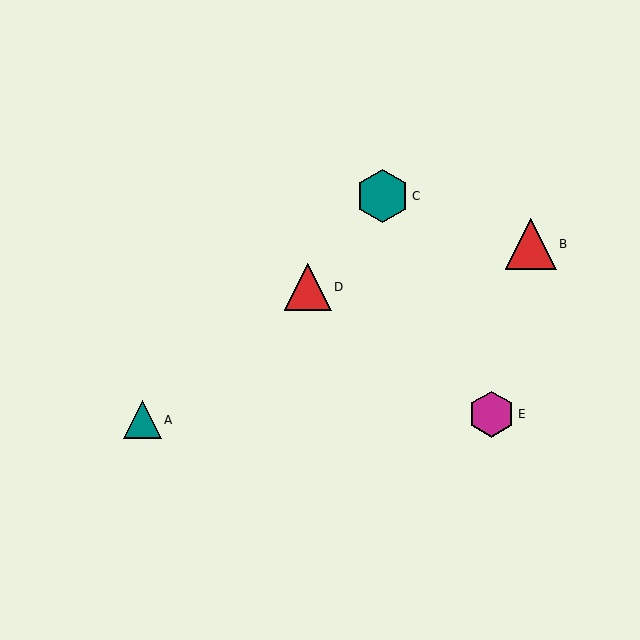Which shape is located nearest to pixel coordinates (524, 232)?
The red triangle (labeled B) at (531, 244) is nearest to that location.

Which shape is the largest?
The teal hexagon (labeled C) is the largest.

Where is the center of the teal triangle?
The center of the teal triangle is at (142, 420).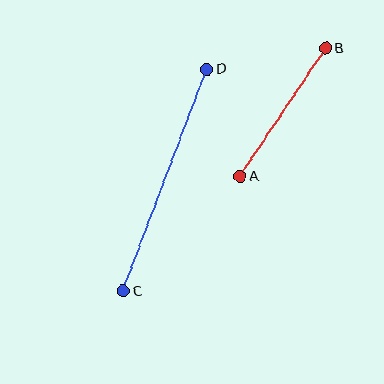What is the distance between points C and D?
The distance is approximately 237 pixels.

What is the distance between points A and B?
The distance is approximately 154 pixels.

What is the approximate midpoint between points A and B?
The midpoint is at approximately (283, 112) pixels.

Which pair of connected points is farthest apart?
Points C and D are farthest apart.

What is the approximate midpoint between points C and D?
The midpoint is at approximately (165, 180) pixels.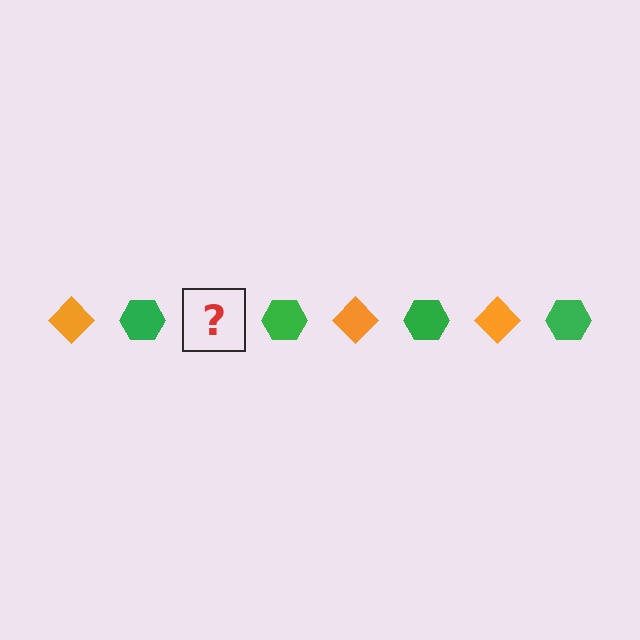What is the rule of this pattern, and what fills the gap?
The rule is that the pattern alternates between orange diamond and green hexagon. The gap should be filled with an orange diamond.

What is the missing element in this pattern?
The missing element is an orange diamond.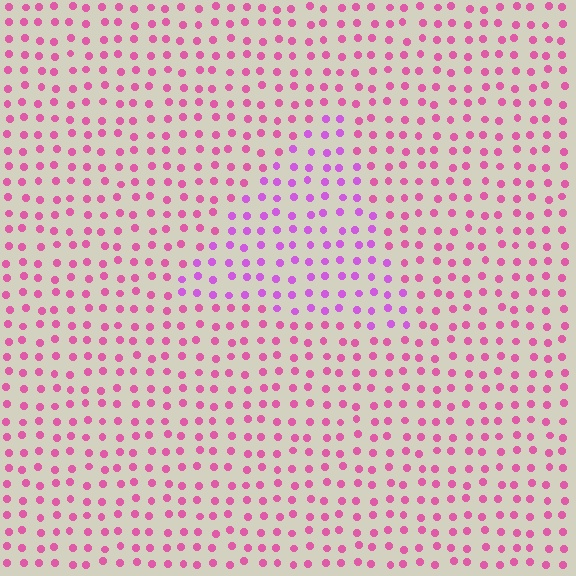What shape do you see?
I see a triangle.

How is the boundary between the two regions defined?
The boundary is defined purely by a slight shift in hue (about 32 degrees). Spacing, size, and orientation are identical on both sides.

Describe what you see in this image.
The image is filled with small pink elements in a uniform arrangement. A triangle-shaped region is visible where the elements are tinted to a slightly different hue, forming a subtle color boundary.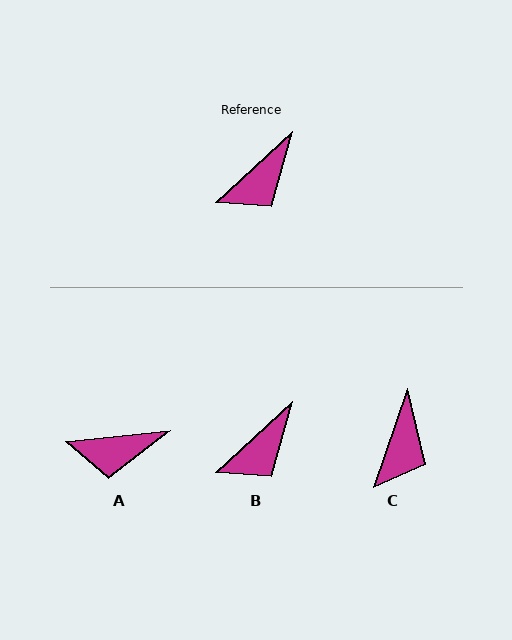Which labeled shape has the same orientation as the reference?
B.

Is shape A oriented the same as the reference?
No, it is off by about 37 degrees.